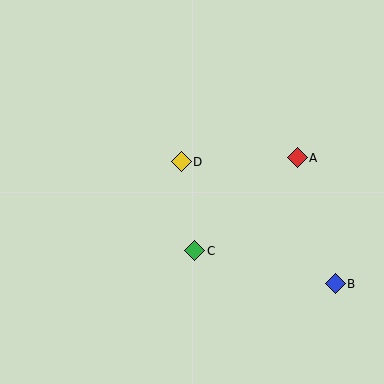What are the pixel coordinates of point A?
Point A is at (297, 158).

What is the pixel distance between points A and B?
The distance between A and B is 132 pixels.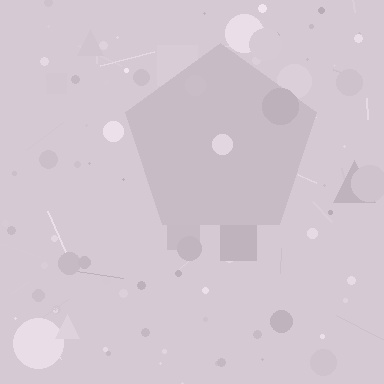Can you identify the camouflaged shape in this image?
The camouflaged shape is a pentagon.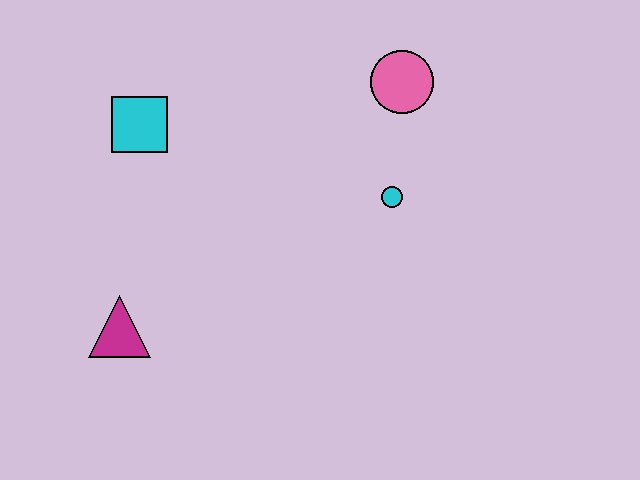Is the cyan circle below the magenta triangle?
No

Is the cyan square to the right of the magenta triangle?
Yes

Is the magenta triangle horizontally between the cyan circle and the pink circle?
No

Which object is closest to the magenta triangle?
The cyan square is closest to the magenta triangle.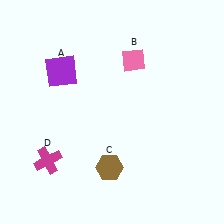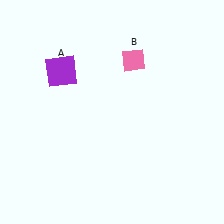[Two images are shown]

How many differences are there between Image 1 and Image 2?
There are 2 differences between the two images.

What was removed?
The magenta cross (D), the brown hexagon (C) were removed in Image 2.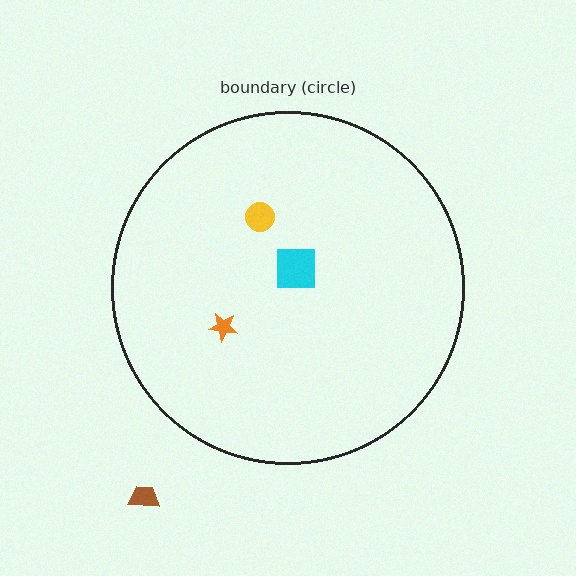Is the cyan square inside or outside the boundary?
Inside.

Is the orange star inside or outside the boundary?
Inside.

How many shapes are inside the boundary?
3 inside, 1 outside.